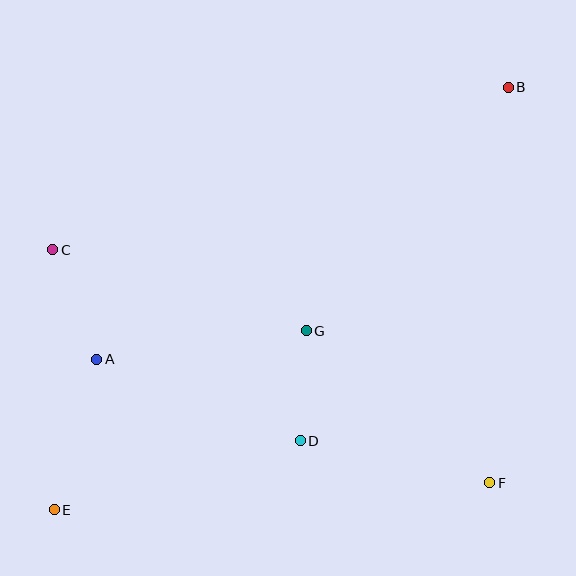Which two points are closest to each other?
Points D and G are closest to each other.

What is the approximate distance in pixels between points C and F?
The distance between C and F is approximately 495 pixels.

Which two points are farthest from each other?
Points B and E are farthest from each other.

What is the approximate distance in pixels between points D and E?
The distance between D and E is approximately 256 pixels.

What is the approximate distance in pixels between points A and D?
The distance between A and D is approximately 219 pixels.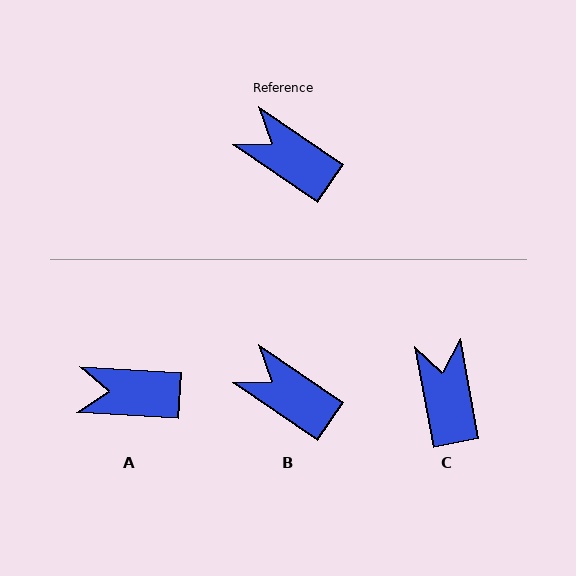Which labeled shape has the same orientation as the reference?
B.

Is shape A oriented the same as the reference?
No, it is off by about 31 degrees.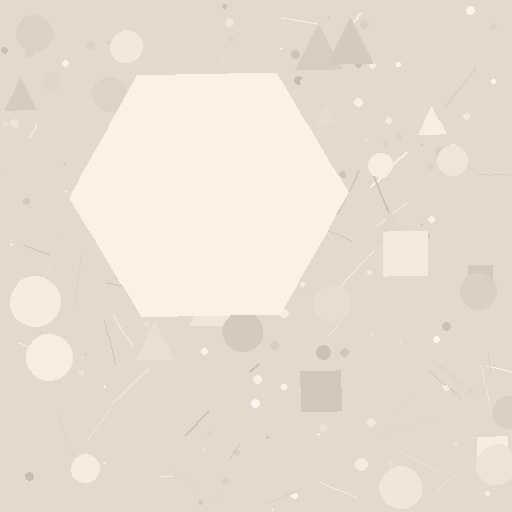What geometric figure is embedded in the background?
A hexagon is embedded in the background.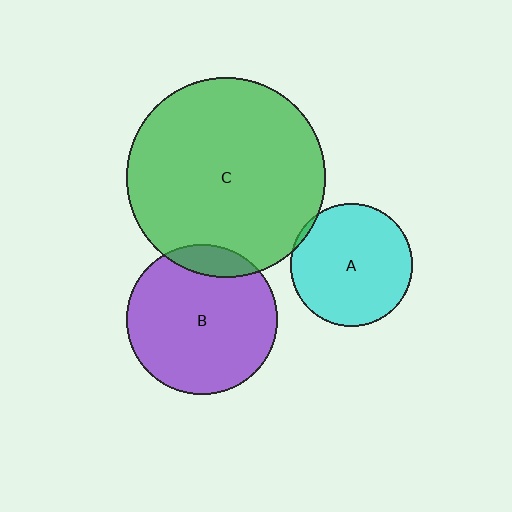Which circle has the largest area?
Circle C (green).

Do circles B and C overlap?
Yes.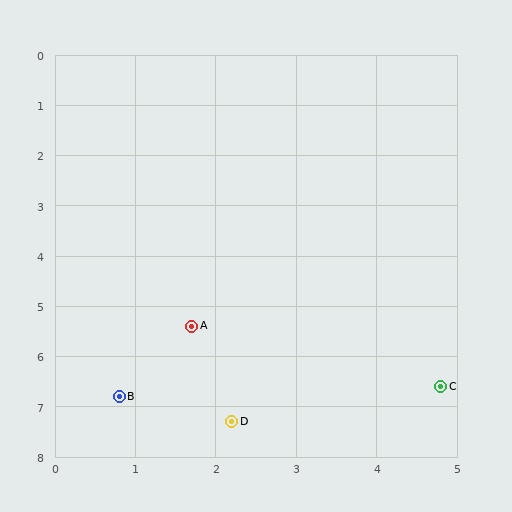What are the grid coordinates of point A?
Point A is at approximately (1.7, 5.4).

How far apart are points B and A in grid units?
Points B and A are about 1.7 grid units apart.